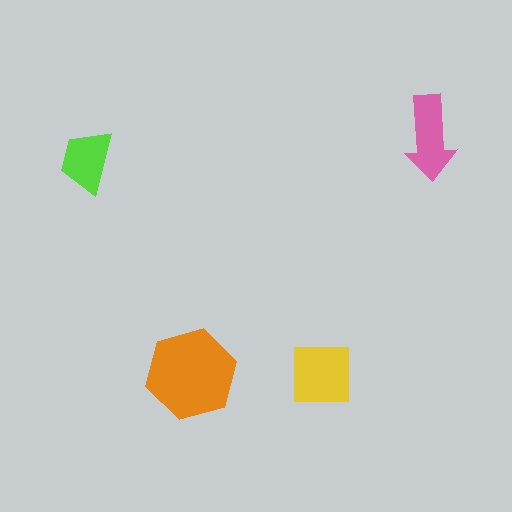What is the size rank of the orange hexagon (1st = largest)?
1st.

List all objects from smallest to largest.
The lime trapezoid, the pink arrow, the yellow square, the orange hexagon.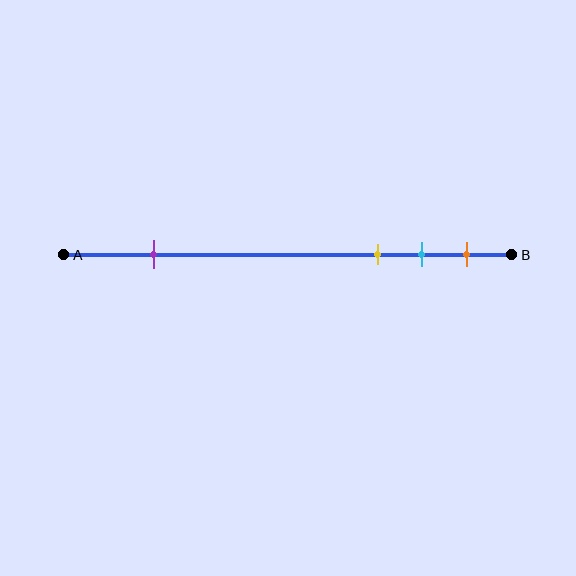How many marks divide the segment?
There are 4 marks dividing the segment.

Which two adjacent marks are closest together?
The cyan and orange marks are the closest adjacent pair.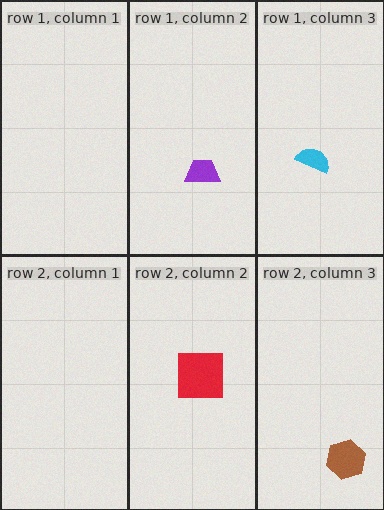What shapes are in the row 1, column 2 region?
The purple trapezoid.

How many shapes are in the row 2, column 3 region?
1.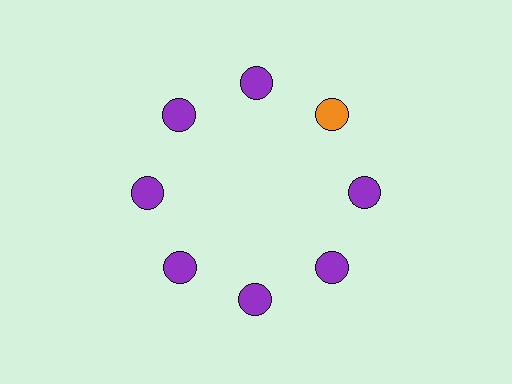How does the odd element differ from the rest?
It has a different color: orange instead of purple.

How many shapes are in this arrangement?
There are 8 shapes arranged in a ring pattern.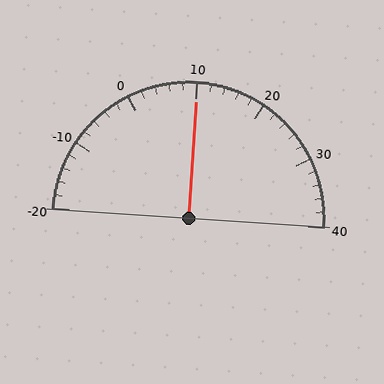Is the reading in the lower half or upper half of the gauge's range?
The reading is in the upper half of the range (-20 to 40).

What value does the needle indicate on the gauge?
The needle indicates approximately 10.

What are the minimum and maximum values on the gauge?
The gauge ranges from -20 to 40.